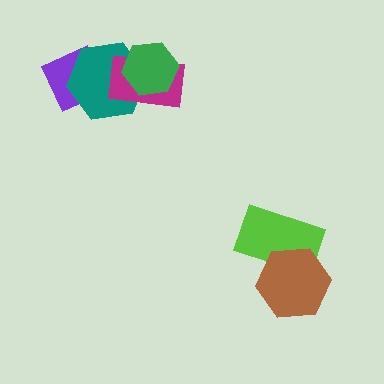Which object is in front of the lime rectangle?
The brown hexagon is in front of the lime rectangle.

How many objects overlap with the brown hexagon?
1 object overlaps with the brown hexagon.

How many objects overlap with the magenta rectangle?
2 objects overlap with the magenta rectangle.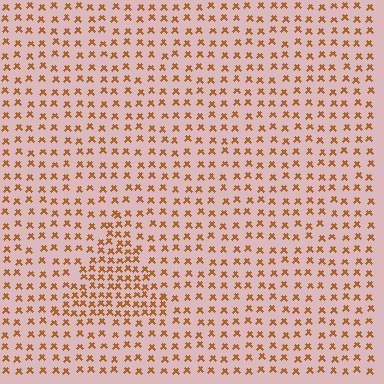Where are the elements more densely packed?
The elements are more densely packed inside the triangle boundary.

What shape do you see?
I see a triangle.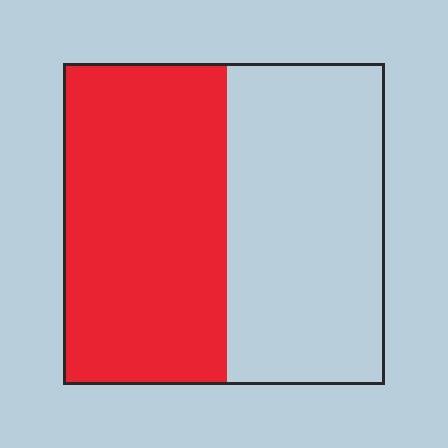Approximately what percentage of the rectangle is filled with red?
Approximately 50%.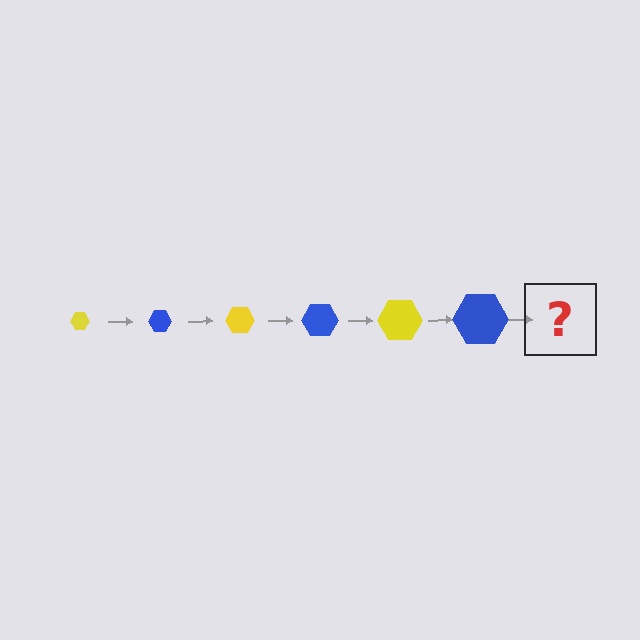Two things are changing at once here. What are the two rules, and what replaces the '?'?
The two rules are that the hexagon grows larger each step and the color cycles through yellow and blue. The '?' should be a yellow hexagon, larger than the previous one.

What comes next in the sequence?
The next element should be a yellow hexagon, larger than the previous one.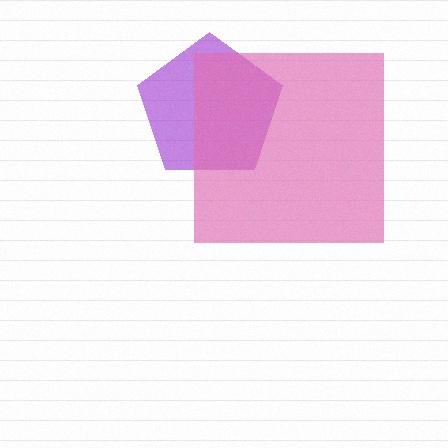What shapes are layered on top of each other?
The layered shapes are: a purple pentagon, a pink square.